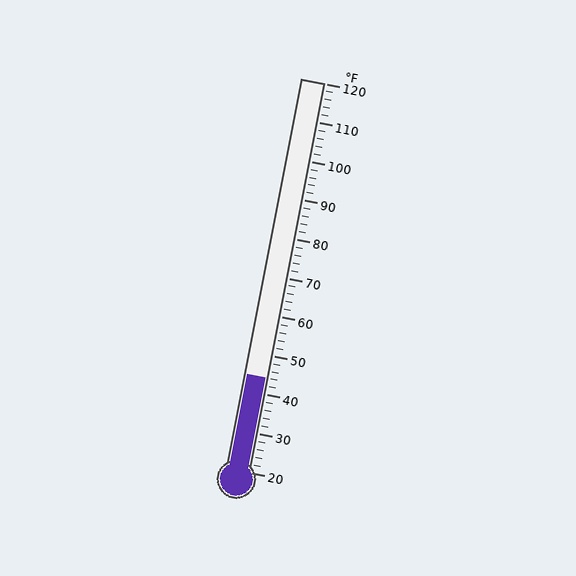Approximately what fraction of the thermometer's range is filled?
The thermometer is filled to approximately 25% of its range.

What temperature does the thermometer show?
The thermometer shows approximately 44°F.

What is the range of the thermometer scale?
The thermometer scale ranges from 20°F to 120°F.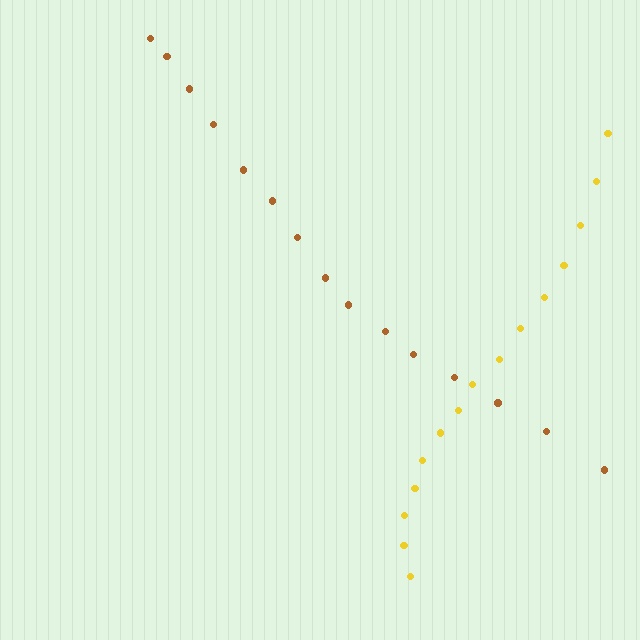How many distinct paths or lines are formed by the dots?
There are 2 distinct paths.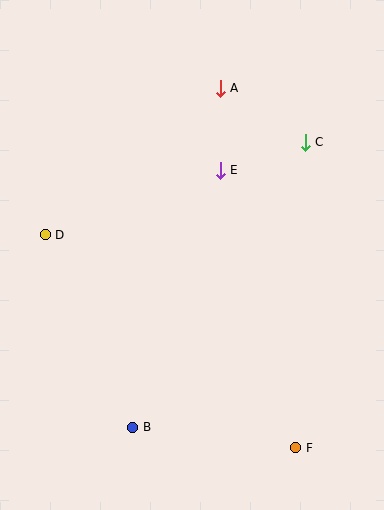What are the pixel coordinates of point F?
Point F is at (296, 448).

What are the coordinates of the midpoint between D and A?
The midpoint between D and A is at (133, 162).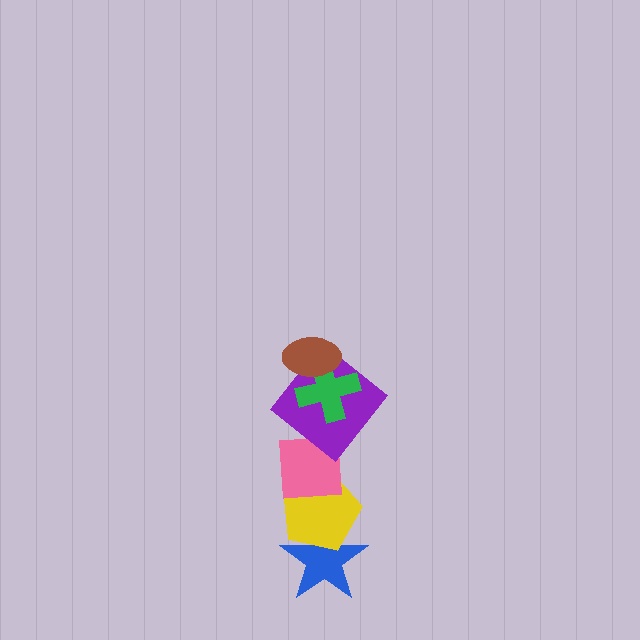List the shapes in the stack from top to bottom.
From top to bottom: the brown ellipse, the green cross, the purple diamond, the pink square, the yellow pentagon, the blue star.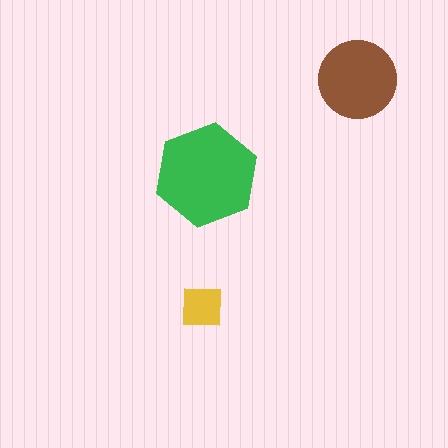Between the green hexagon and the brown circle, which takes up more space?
The green hexagon.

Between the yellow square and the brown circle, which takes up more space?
The brown circle.